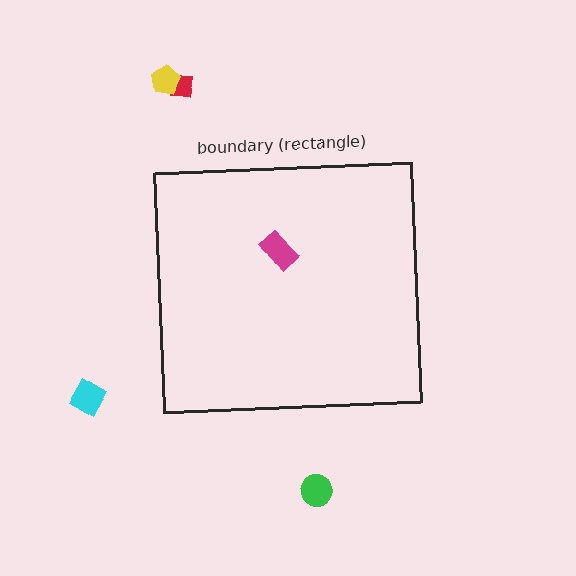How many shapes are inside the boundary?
1 inside, 4 outside.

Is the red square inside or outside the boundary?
Outside.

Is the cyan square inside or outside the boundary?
Outside.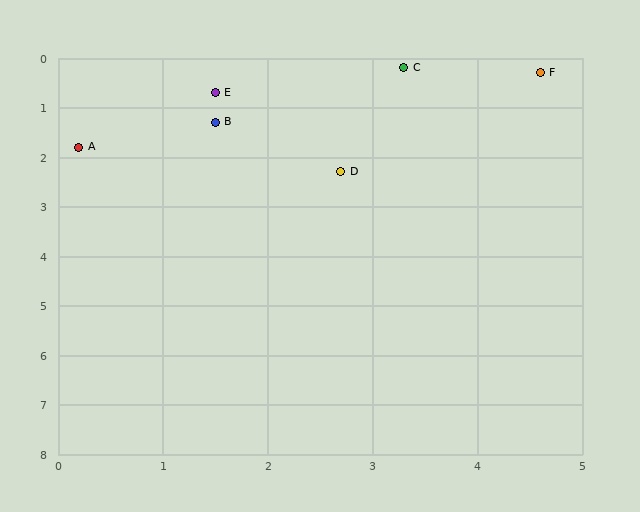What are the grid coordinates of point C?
Point C is at approximately (3.3, 0.2).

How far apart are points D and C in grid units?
Points D and C are about 2.2 grid units apart.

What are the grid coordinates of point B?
Point B is at approximately (1.5, 1.3).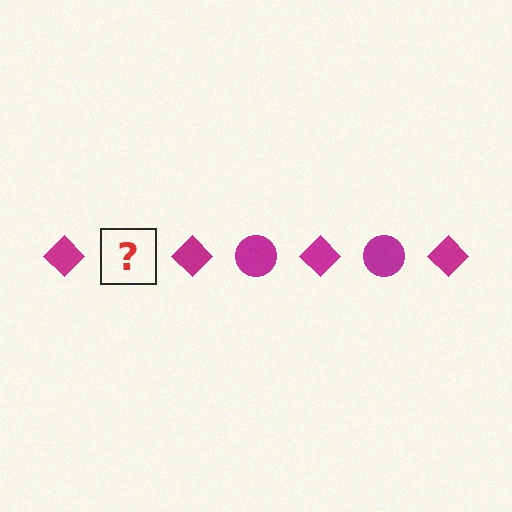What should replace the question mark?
The question mark should be replaced with a magenta circle.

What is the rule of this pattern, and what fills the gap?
The rule is that the pattern cycles through diamond, circle shapes in magenta. The gap should be filled with a magenta circle.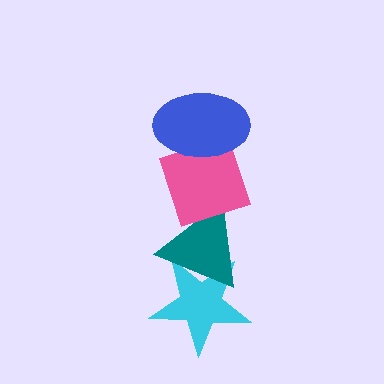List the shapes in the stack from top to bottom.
From top to bottom: the blue ellipse, the pink diamond, the teal triangle, the cyan star.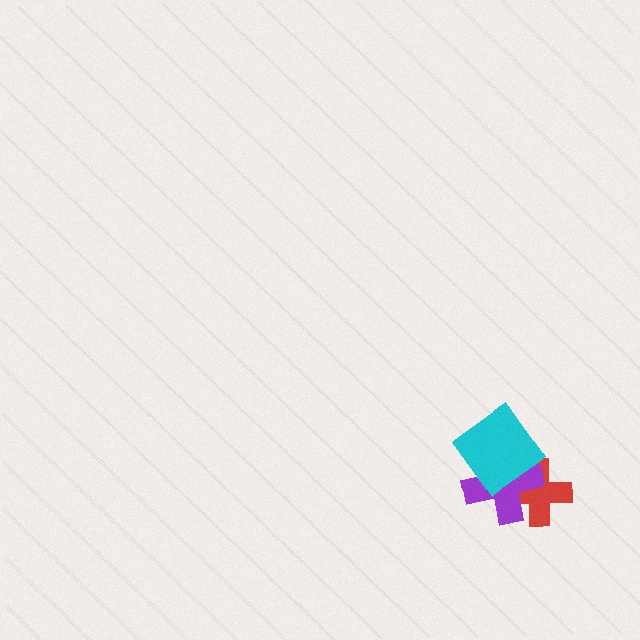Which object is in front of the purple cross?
The cyan diamond is in front of the purple cross.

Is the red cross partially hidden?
Yes, it is partially covered by another shape.